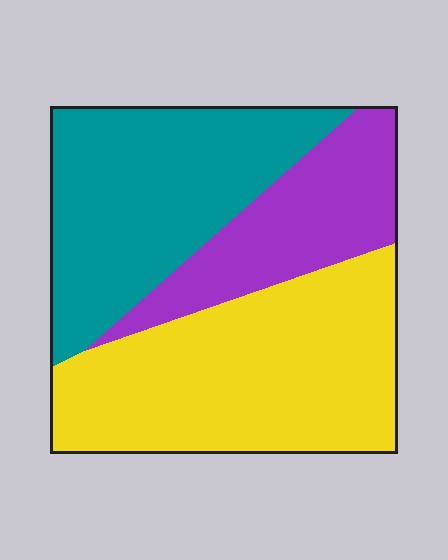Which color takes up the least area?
Purple, at roughly 20%.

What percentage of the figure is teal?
Teal covers roughly 35% of the figure.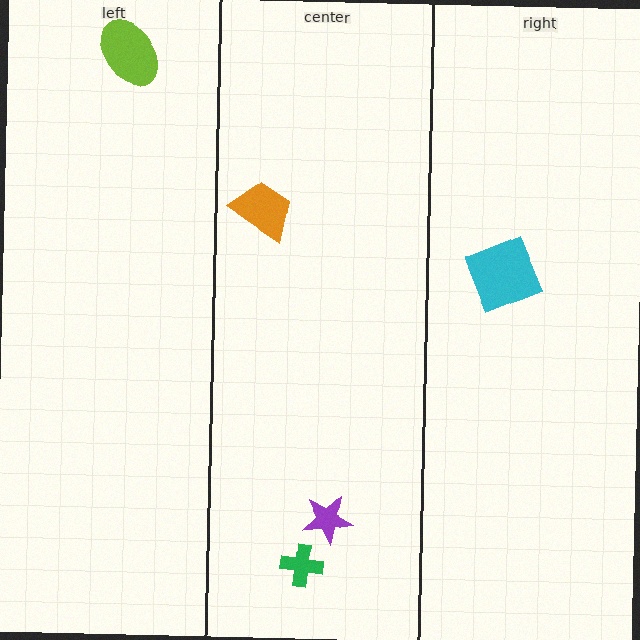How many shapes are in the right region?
1.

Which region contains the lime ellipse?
The left region.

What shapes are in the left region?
The lime ellipse.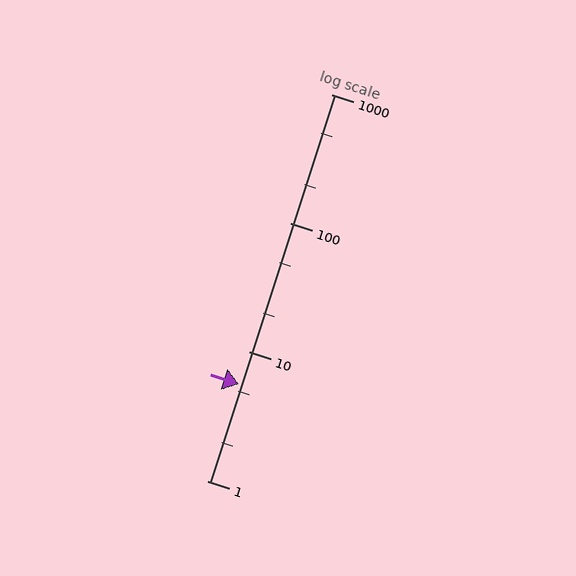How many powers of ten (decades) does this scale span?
The scale spans 3 decades, from 1 to 1000.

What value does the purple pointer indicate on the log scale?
The pointer indicates approximately 5.6.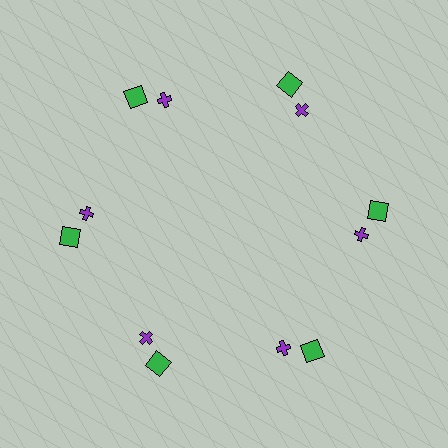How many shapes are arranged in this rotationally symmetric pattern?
There are 12 shapes, arranged in 6 groups of 2.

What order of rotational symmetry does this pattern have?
This pattern has 6-fold rotational symmetry.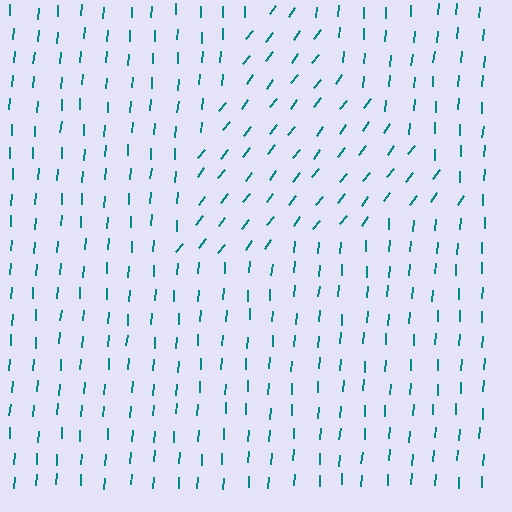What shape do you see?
I see a triangle.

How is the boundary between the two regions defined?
The boundary is defined purely by a change in line orientation (approximately 34 degrees difference). All lines are the same color and thickness.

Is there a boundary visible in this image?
Yes, there is a texture boundary formed by a change in line orientation.